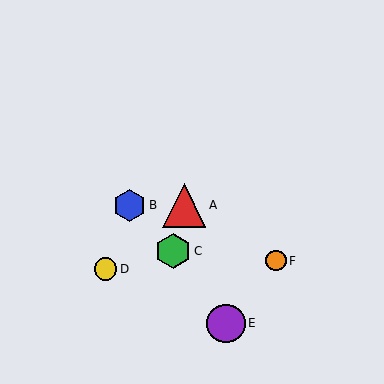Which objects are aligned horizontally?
Objects A, B are aligned horizontally.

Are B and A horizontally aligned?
Yes, both are at y≈205.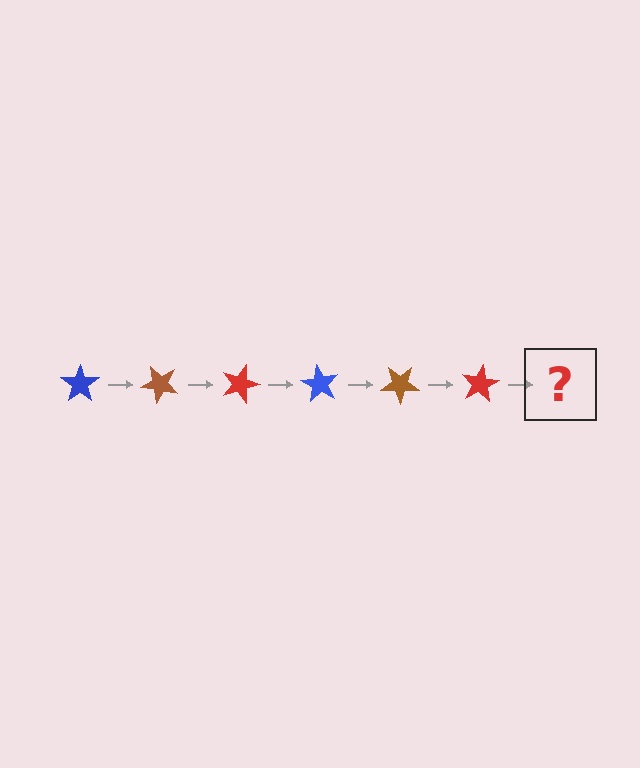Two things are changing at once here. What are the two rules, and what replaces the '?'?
The two rules are that it rotates 45 degrees each step and the color cycles through blue, brown, and red. The '?' should be a blue star, rotated 270 degrees from the start.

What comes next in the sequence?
The next element should be a blue star, rotated 270 degrees from the start.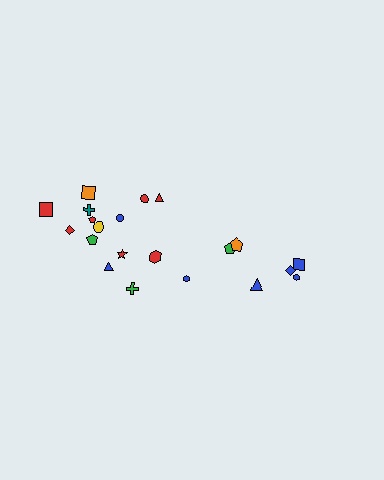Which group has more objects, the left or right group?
The left group.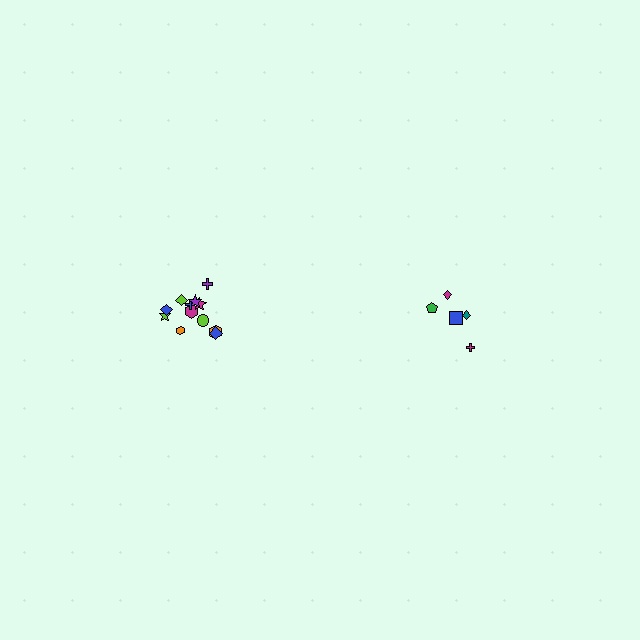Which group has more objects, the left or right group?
The left group.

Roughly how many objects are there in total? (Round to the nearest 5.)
Roughly 15 objects in total.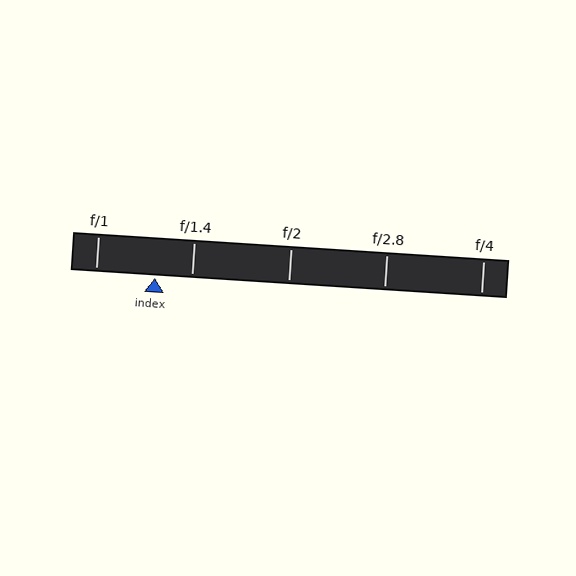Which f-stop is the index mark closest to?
The index mark is closest to f/1.4.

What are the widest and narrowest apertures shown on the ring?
The widest aperture shown is f/1 and the narrowest is f/4.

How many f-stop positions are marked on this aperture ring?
There are 5 f-stop positions marked.